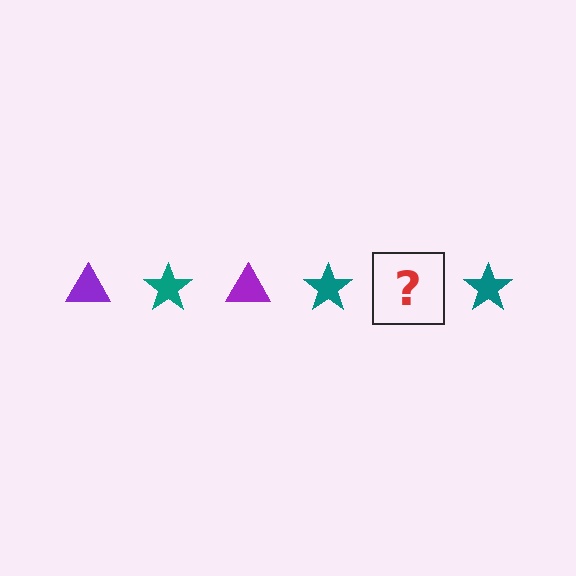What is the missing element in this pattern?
The missing element is a purple triangle.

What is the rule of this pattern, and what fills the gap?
The rule is that the pattern alternates between purple triangle and teal star. The gap should be filled with a purple triangle.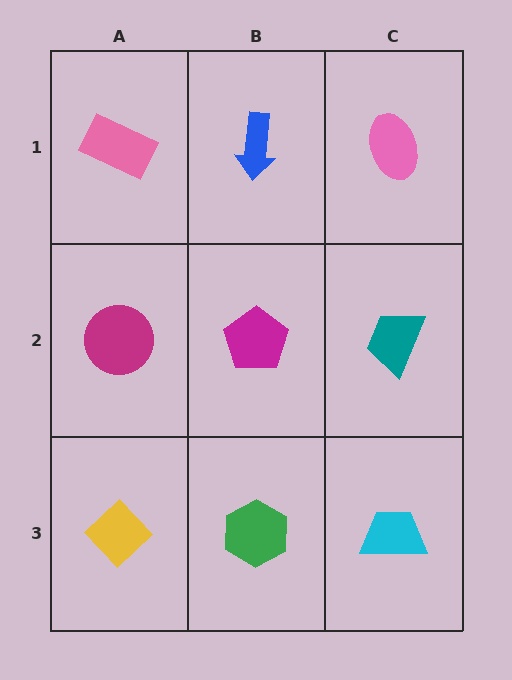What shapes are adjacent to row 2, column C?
A pink ellipse (row 1, column C), a cyan trapezoid (row 3, column C), a magenta pentagon (row 2, column B).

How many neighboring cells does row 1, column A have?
2.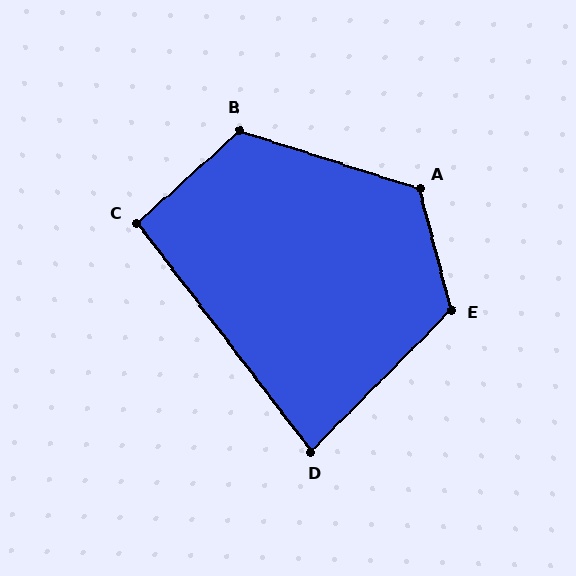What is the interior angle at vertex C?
Approximately 94 degrees (approximately right).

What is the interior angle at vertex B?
Approximately 120 degrees (obtuse).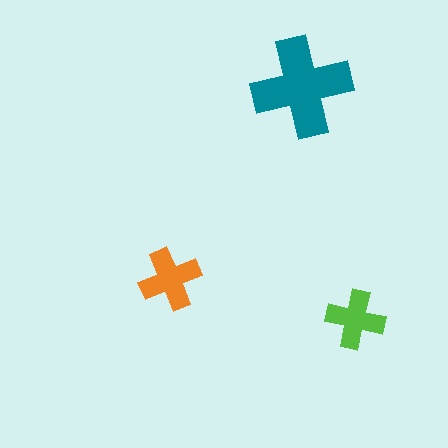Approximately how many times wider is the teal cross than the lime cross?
About 1.5 times wider.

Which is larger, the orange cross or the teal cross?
The teal one.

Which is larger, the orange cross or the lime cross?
The orange one.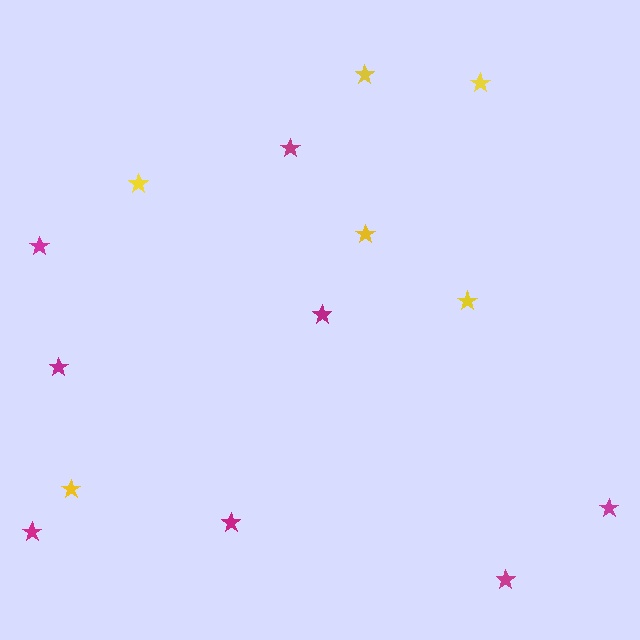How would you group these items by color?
There are 2 groups: one group of yellow stars (6) and one group of magenta stars (8).